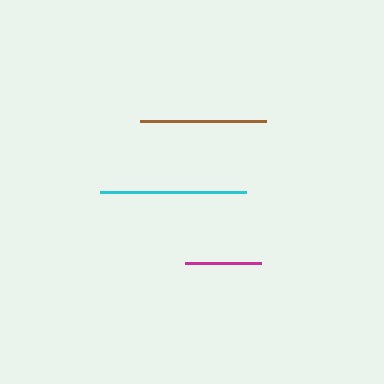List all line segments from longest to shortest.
From longest to shortest: cyan, brown, magenta.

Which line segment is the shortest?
The magenta line is the shortest at approximately 76 pixels.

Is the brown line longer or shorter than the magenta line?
The brown line is longer than the magenta line.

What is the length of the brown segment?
The brown segment is approximately 126 pixels long.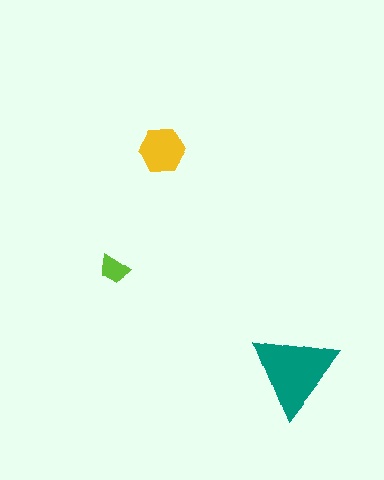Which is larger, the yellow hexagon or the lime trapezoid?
The yellow hexagon.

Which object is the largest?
The teal triangle.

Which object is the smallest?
The lime trapezoid.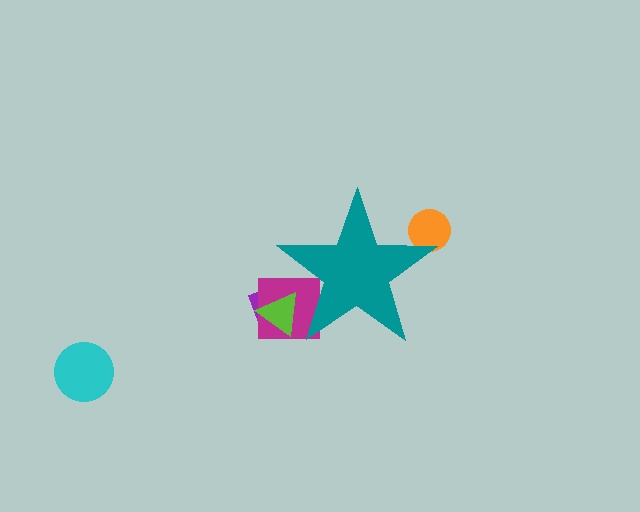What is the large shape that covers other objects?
A teal star.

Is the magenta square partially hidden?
Yes, the magenta square is partially hidden behind the teal star.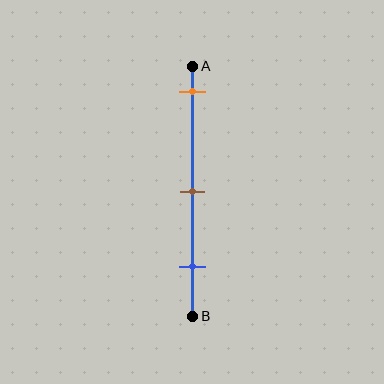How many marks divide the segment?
There are 3 marks dividing the segment.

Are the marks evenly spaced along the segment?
Yes, the marks are approximately evenly spaced.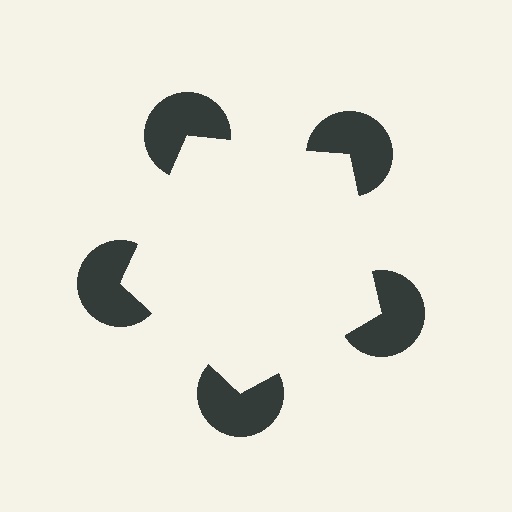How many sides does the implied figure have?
5 sides.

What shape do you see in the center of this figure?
An illusory pentagon — its edges are inferred from the aligned wedge cuts in the pac-man discs, not physically drawn.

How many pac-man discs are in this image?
There are 5 — one at each vertex of the illusory pentagon.